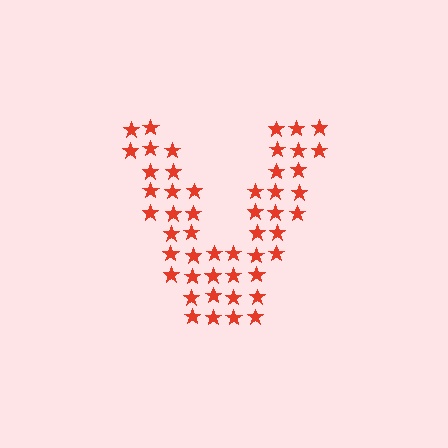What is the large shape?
The large shape is the letter V.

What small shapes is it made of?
It is made of small stars.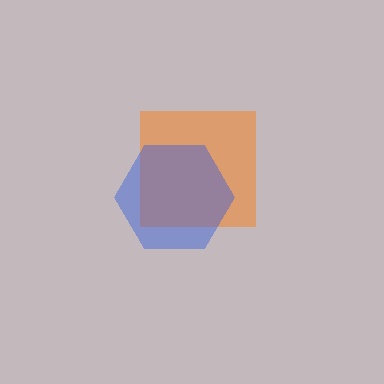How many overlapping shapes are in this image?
There are 2 overlapping shapes in the image.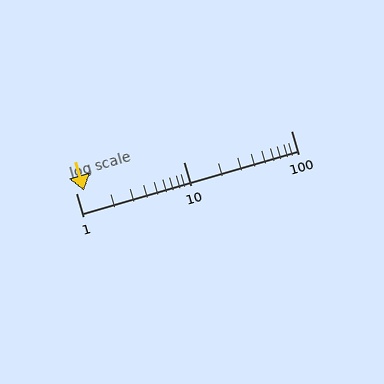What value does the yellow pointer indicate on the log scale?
The pointer indicates approximately 1.2.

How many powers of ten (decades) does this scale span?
The scale spans 2 decades, from 1 to 100.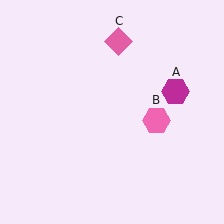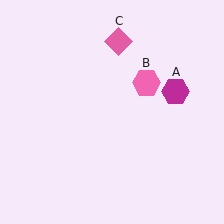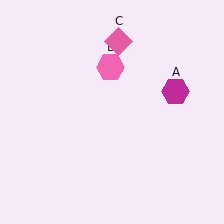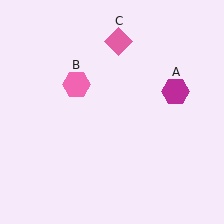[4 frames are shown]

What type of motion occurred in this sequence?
The pink hexagon (object B) rotated counterclockwise around the center of the scene.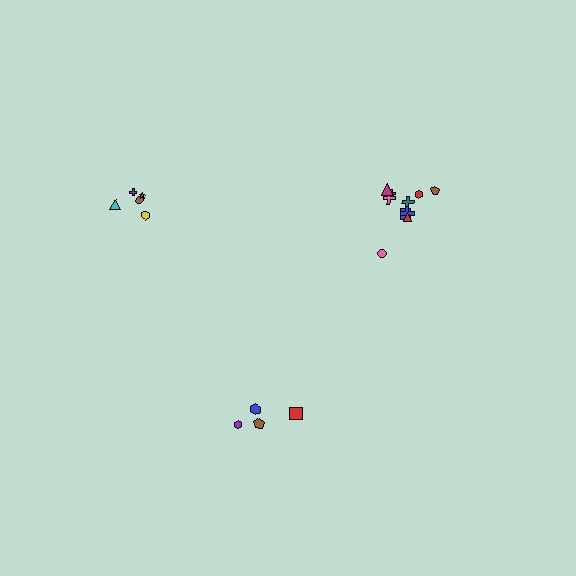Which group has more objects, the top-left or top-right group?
The top-right group.